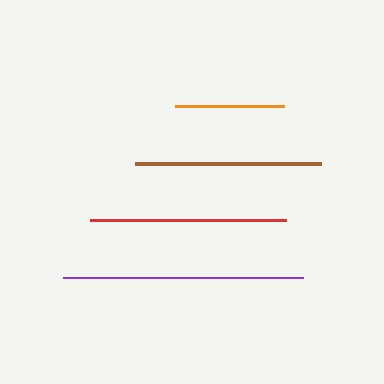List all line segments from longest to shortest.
From longest to shortest: purple, red, brown, orange.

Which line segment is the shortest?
The orange line is the shortest at approximately 109 pixels.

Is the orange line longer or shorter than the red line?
The red line is longer than the orange line.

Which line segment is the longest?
The purple line is the longest at approximately 240 pixels.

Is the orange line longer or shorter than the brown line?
The brown line is longer than the orange line.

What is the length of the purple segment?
The purple segment is approximately 240 pixels long.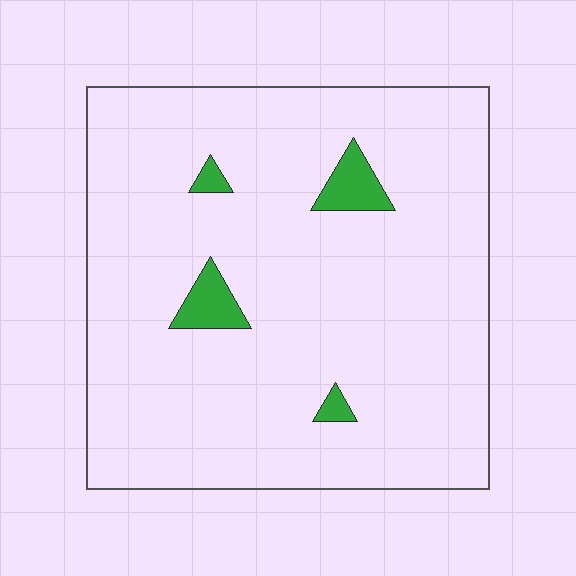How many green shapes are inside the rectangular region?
4.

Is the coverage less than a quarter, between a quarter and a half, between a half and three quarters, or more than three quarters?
Less than a quarter.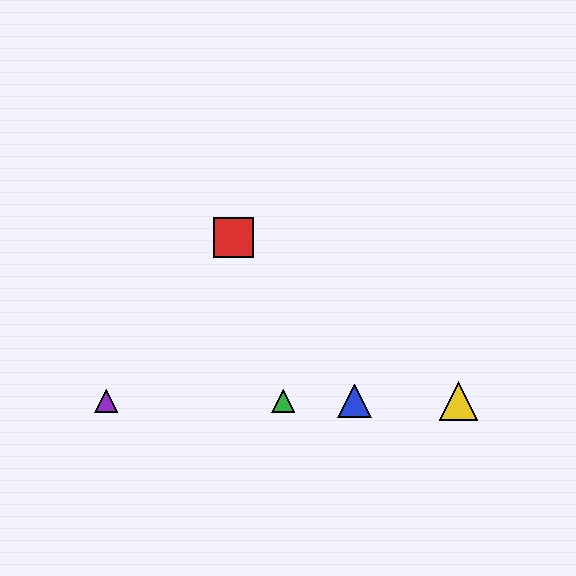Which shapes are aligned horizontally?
The blue triangle, the green triangle, the yellow triangle, the purple triangle are aligned horizontally.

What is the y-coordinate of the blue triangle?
The blue triangle is at y≈401.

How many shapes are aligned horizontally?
4 shapes (the blue triangle, the green triangle, the yellow triangle, the purple triangle) are aligned horizontally.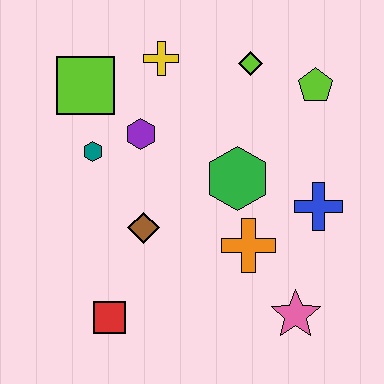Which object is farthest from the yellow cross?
The pink star is farthest from the yellow cross.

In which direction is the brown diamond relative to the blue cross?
The brown diamond is to the left of the blue cross.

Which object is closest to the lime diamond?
The lime pentagon is closest to the lime diamond.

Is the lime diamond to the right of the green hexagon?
Yes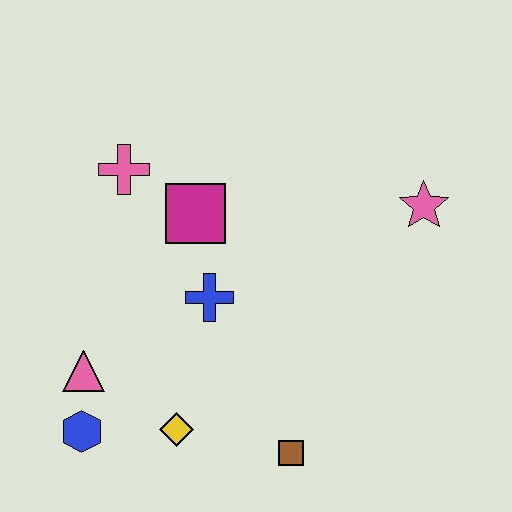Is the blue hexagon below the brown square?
No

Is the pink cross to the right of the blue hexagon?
Yes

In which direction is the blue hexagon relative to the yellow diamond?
The blue hexagon is to the left of the yellow diamond.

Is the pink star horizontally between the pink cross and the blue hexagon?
No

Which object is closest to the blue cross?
The magenta square is closest to the blue cross.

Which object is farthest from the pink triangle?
The pink star is farthest from the pink triangle.